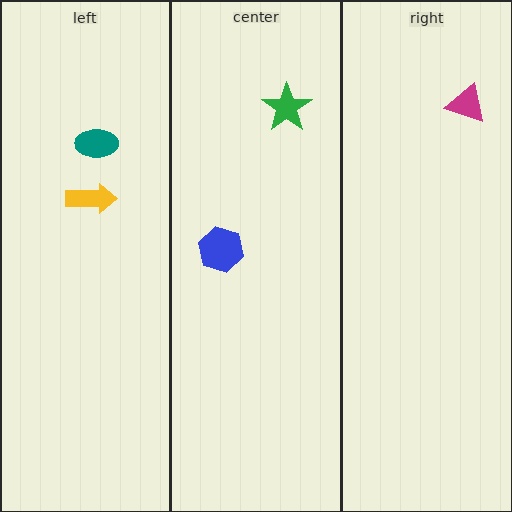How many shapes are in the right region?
1.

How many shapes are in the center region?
2.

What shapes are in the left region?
The yellow arrow, the teal ellipse.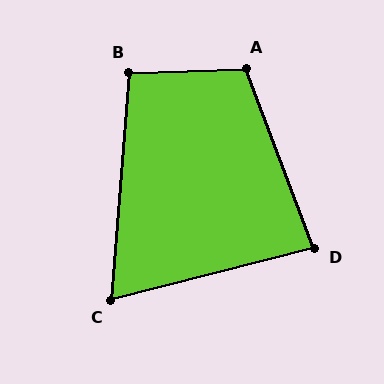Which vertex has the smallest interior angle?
C, at approximately 72 degrees.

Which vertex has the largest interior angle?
A, at approximately 108 degrees.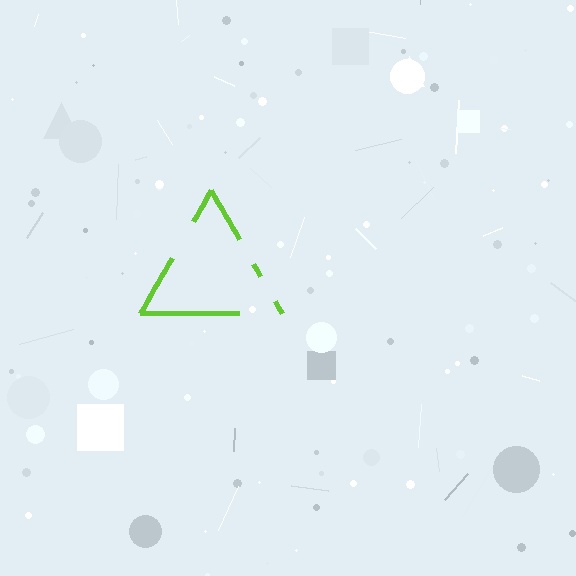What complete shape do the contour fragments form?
The contour fragments form a triangle.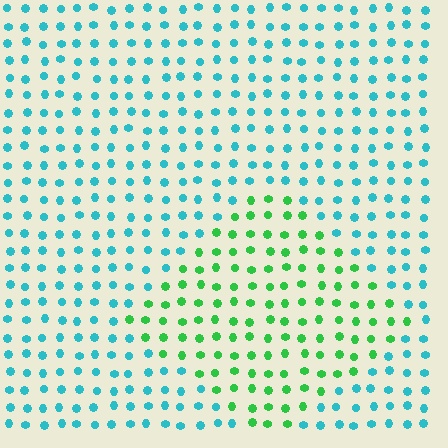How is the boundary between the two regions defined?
The boundary is defined purely by a slight shift in hue (about 54 degrees). Spacing, size, and orientation are identical on both sides.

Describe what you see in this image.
The image is filled with small cyan elements in a uniform arrangement. A diamond-shaped region is visible where the elements are tinted to a slightly different hue, forming a subtle color boundary.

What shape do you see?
I see a diamond.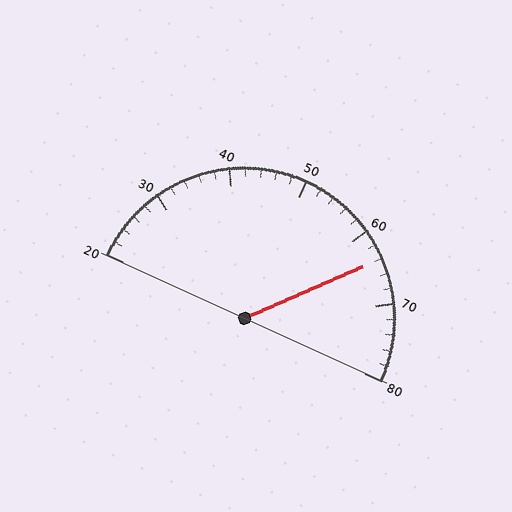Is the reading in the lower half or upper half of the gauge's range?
The reading is in the upper half of the range (20 to 80).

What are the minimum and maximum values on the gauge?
The gauge ranges from 20 to 80.